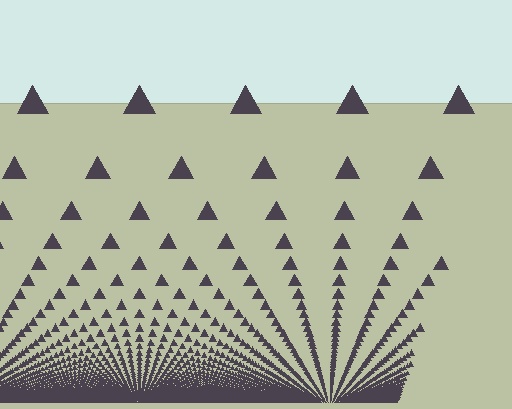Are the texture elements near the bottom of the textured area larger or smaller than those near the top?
Smaller. The gradient is inverted — elements near the bottom are smaller and denser.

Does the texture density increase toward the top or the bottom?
Density increases toward the bottom.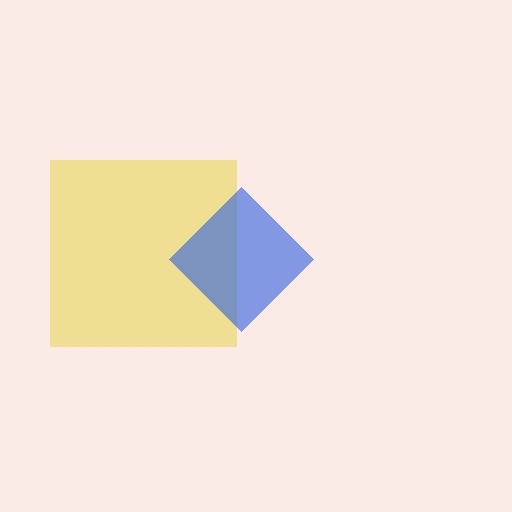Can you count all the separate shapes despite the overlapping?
Yes, there are 2 separate shapes.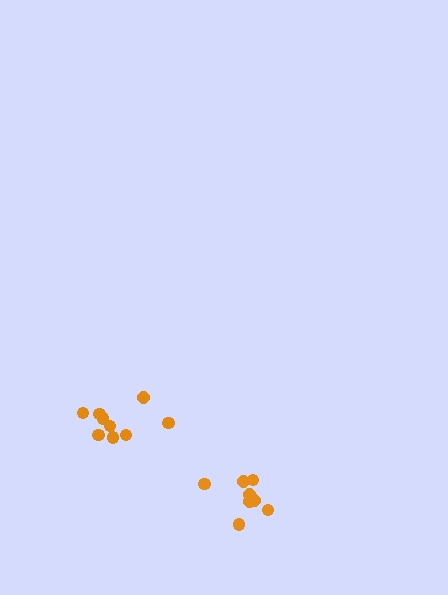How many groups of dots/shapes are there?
There are 2 groups.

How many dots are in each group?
Group 1: 9 dots, Group 2: 8 dots (17 total).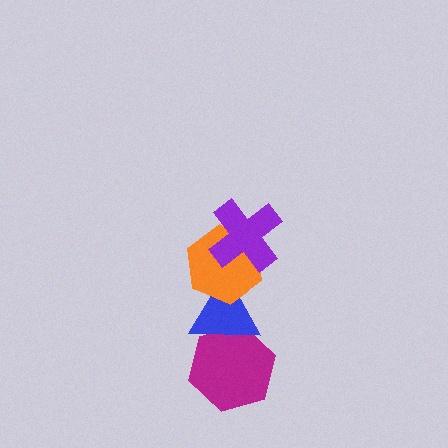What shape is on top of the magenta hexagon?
The blue triangle is on top of the magenta hexagon.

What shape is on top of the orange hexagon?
The purple cross is on top of the orange hexagon.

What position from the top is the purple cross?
The purple cross is 1st from the top.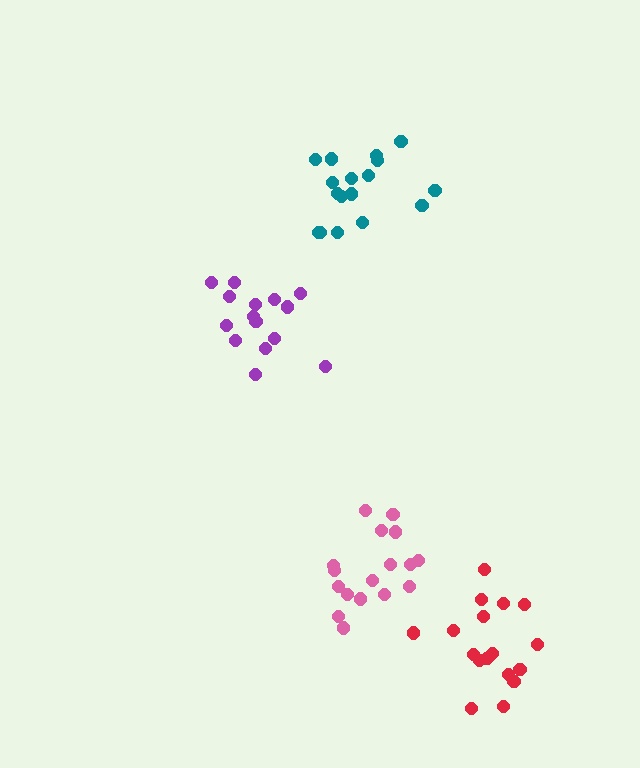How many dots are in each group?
Group 1: 15 dots, Group 2: 17 dots, Group 3: 17 dots, Group 4: 17 dots (66 total).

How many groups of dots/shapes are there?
There are 4 groups.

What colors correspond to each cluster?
The clusters are colored: purple, teal, pink, red.